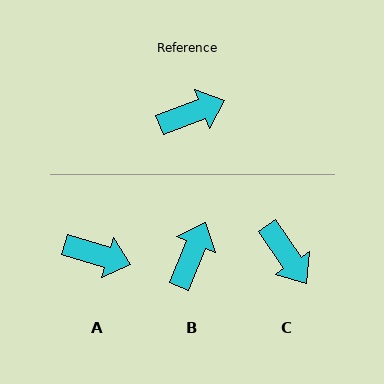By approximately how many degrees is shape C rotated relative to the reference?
Approximately 77 degrees clockwise.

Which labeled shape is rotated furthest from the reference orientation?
C, about 77 degrees away.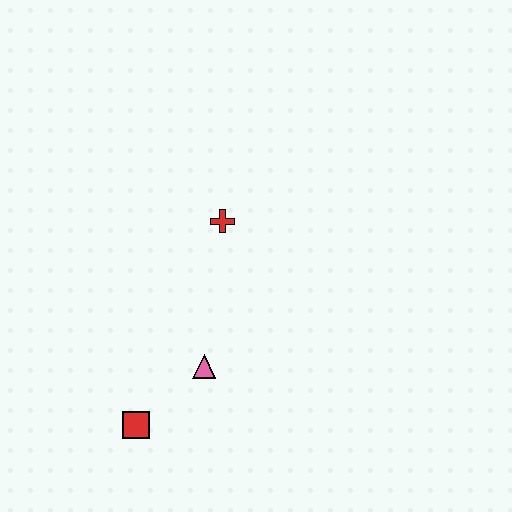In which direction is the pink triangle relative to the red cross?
The pink triangle is below the red cross.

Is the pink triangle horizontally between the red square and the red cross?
Yes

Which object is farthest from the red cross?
The red square is farthest from the red cross.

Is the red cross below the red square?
No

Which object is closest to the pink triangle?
The red square is closest to the pink triangle.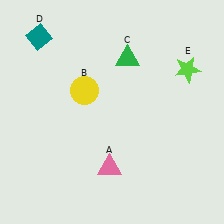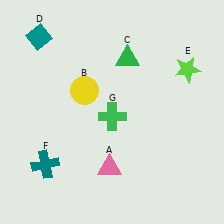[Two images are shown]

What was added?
A teal cross (F), a green cross (G) were added in Image 2.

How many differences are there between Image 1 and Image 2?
There are 2 differences between the two images.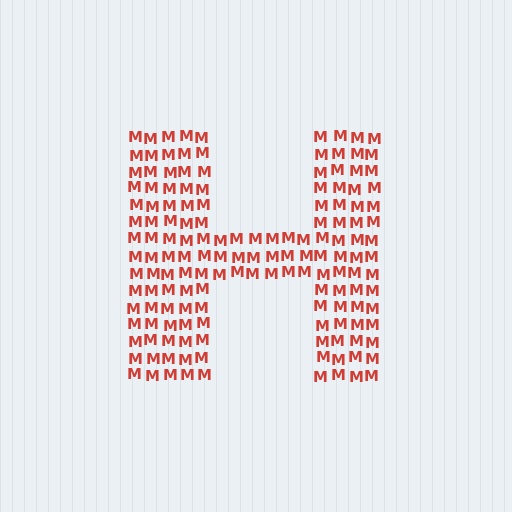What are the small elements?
The small elements are letter M's.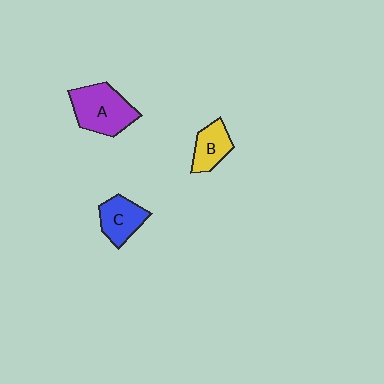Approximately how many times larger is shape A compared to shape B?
Approximately 1.7 times.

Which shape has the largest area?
Shape A (purple).